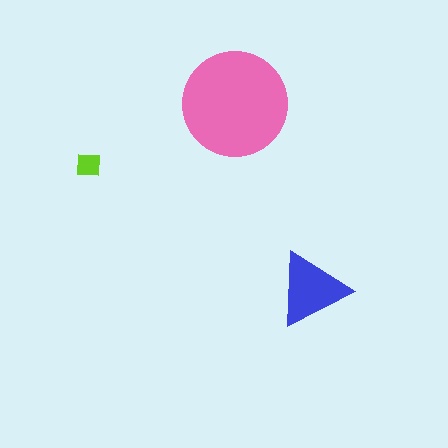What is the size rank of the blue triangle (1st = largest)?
2nd.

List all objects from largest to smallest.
The pink circle, the blue triangle, the lime square.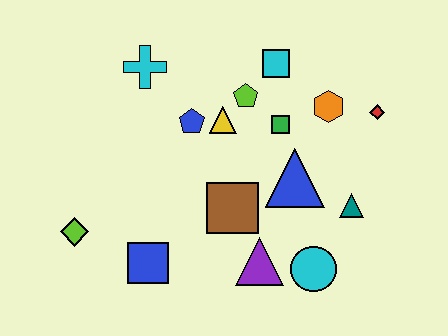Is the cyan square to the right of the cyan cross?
Yes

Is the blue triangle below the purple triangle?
No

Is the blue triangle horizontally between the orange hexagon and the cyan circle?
No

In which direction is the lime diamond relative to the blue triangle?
The lime diamond is to the left of the blue triangle.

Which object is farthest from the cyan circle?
The cyan cross is farthest from the cyan circle.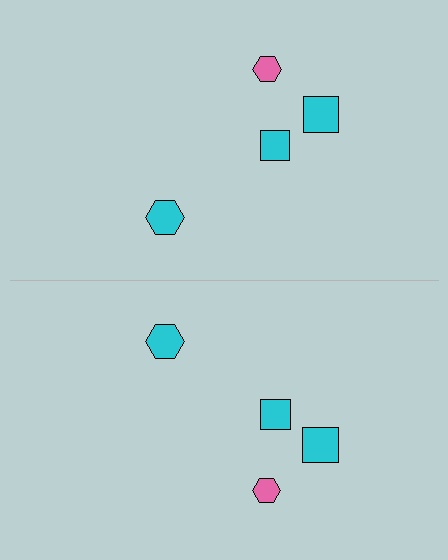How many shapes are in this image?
There are 8 shapes in this image.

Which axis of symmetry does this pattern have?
The pattern has a horizontal axis of symmetry running through the center of the image.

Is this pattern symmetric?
Yes, this pattern has bilateral (reflection) symmetry.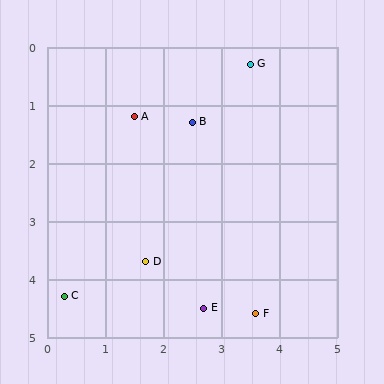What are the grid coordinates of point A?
Point A is at approximately (1.5, 1.2).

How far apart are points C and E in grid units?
Points C and E are about 2.4 grid units apart.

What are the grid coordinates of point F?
Point F is at approximately (3.6, 4.6).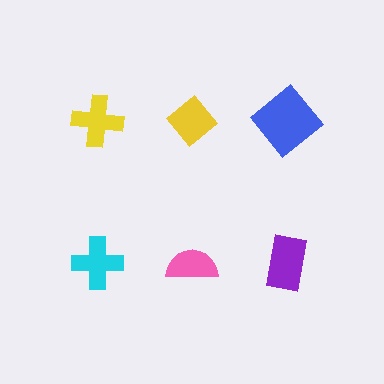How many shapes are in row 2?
3 shapes.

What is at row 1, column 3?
A blue diamond.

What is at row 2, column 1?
A cyan cross.